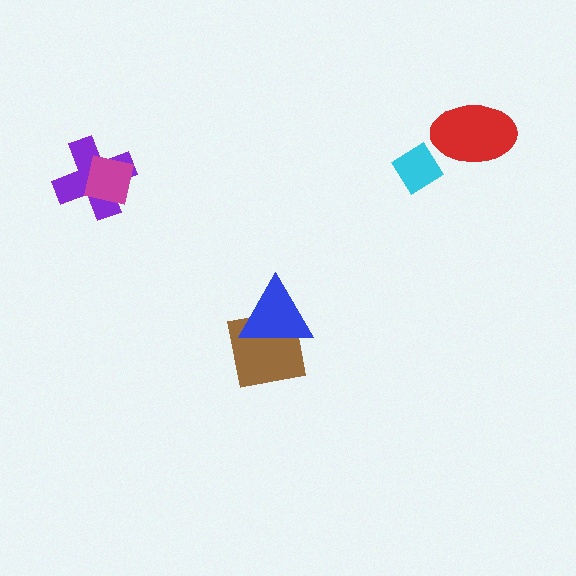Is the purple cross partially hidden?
Yes, it is partially covered by another shape.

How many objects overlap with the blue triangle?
1 object overlaps with the blue triangle.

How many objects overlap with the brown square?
1 object overlaps with the brown square.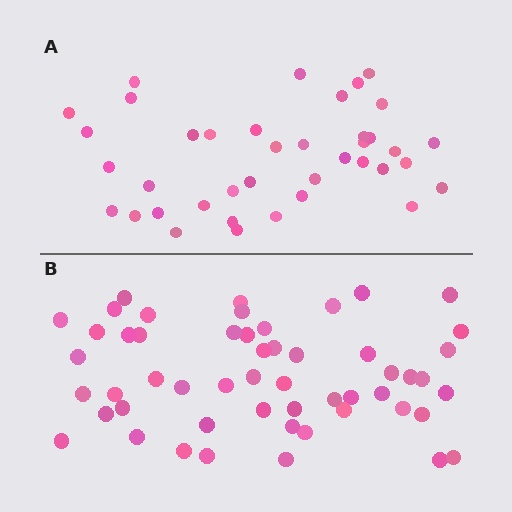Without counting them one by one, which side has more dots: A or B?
Region B (the bottom region) has more dots.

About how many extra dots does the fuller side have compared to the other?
Region B has approximately 15 more dots than region A.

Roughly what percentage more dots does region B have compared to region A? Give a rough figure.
About 35% more.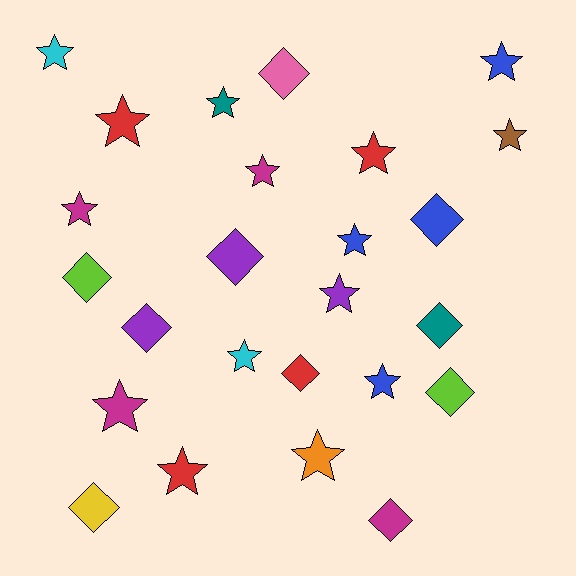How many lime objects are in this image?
There are 2 lime objects.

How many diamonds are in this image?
There are 10 diamonds.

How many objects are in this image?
There are 25 objects.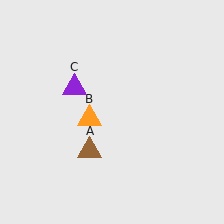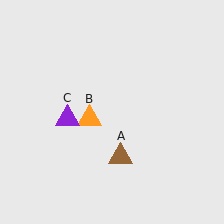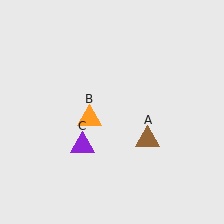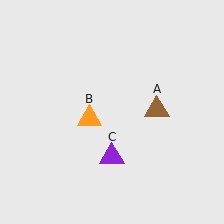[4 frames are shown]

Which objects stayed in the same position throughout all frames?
Orange triangle (object B) remained stationary.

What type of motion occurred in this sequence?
The brown triangle (object A), purple triangle (object C) rotated counterclockwise around the center of the scene.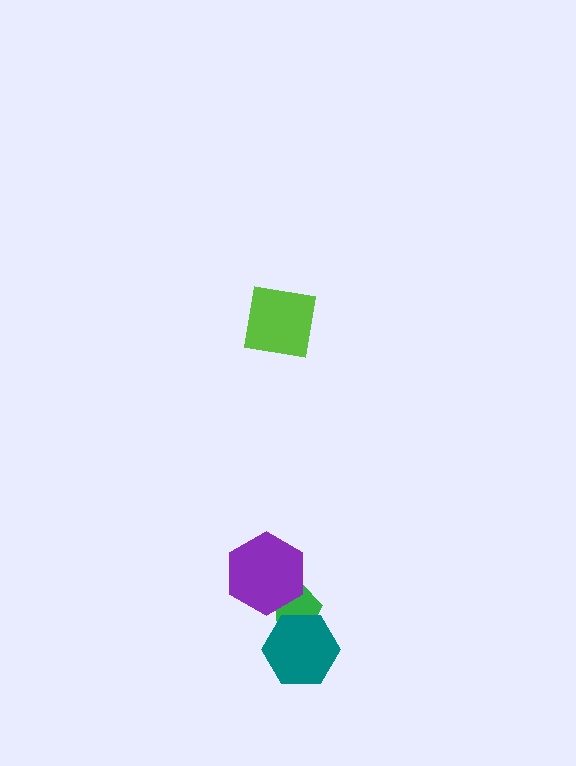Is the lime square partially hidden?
No, no other shape covers it.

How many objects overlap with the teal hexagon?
1 object overlaps with the teal hexagon.